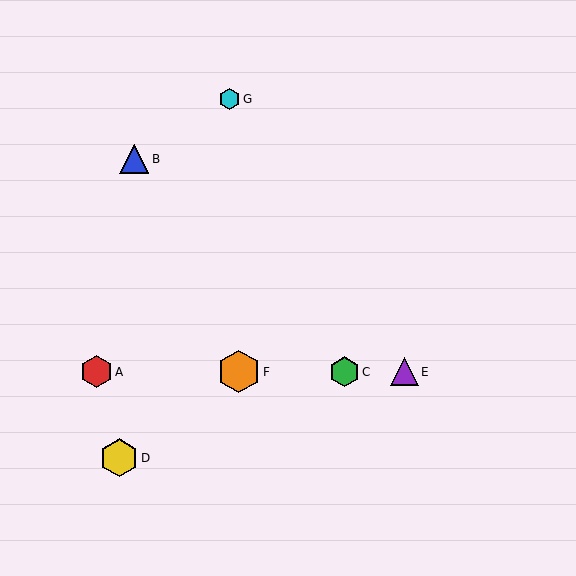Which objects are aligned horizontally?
Objects A, C, E, F are aligned horizontally.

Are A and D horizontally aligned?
No, A is at y≈372 and D is at y≈458.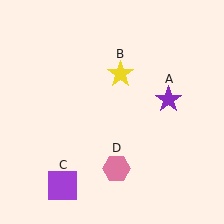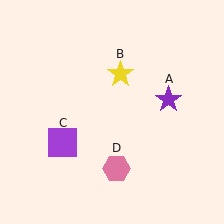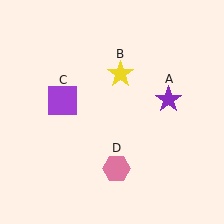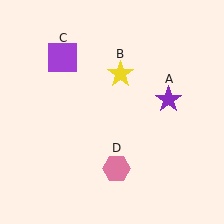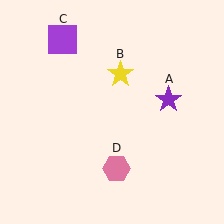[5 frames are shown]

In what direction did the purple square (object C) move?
The purple square (object C) moved up.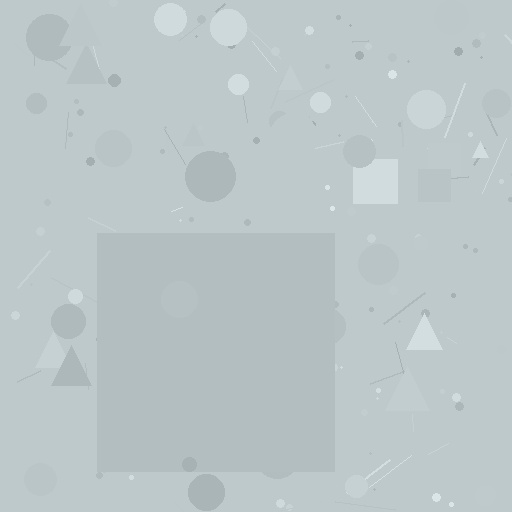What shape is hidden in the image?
A square is hidden in the image.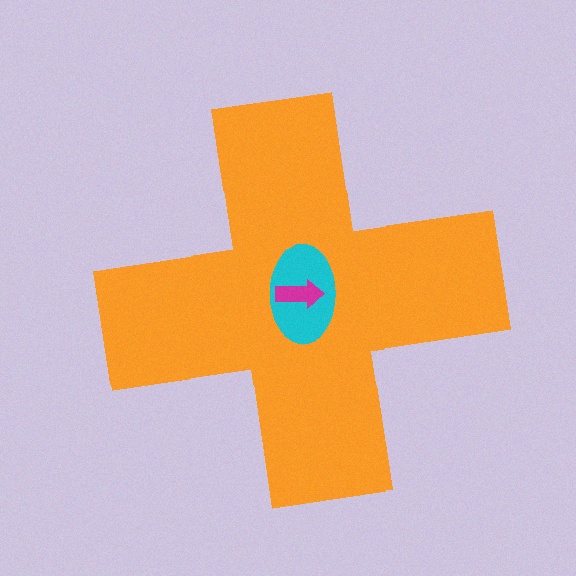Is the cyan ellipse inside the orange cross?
Yes.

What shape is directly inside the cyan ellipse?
The magenta arrow.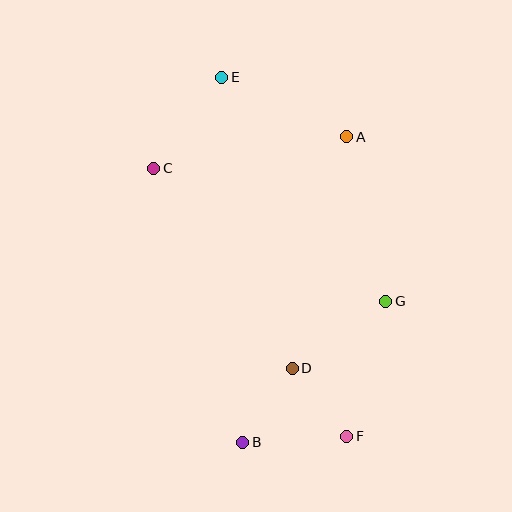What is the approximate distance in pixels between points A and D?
The distance between A and D is approximately 238 pixels.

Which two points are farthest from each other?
Points E and F are farthest from each other.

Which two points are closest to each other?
Points D and F are closest to each other.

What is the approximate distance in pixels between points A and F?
The distance between A and F is approximately 300 pixels.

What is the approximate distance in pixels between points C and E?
The distance between C and E is approximately 114 pixels.